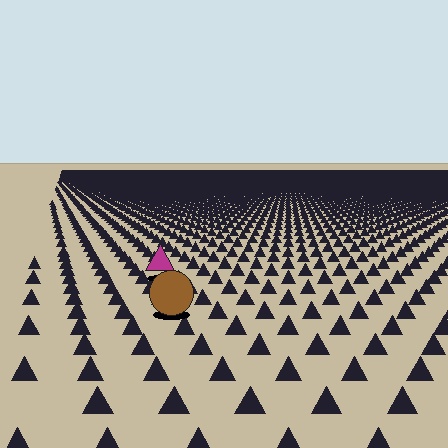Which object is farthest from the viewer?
The magenta triangle is farthest from the viewer. It appears smaller and the ground texture around it is denser.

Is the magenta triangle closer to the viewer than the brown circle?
No. The brown circle is closer — you can tell from the texture gradient: the ground texture is coarser near it.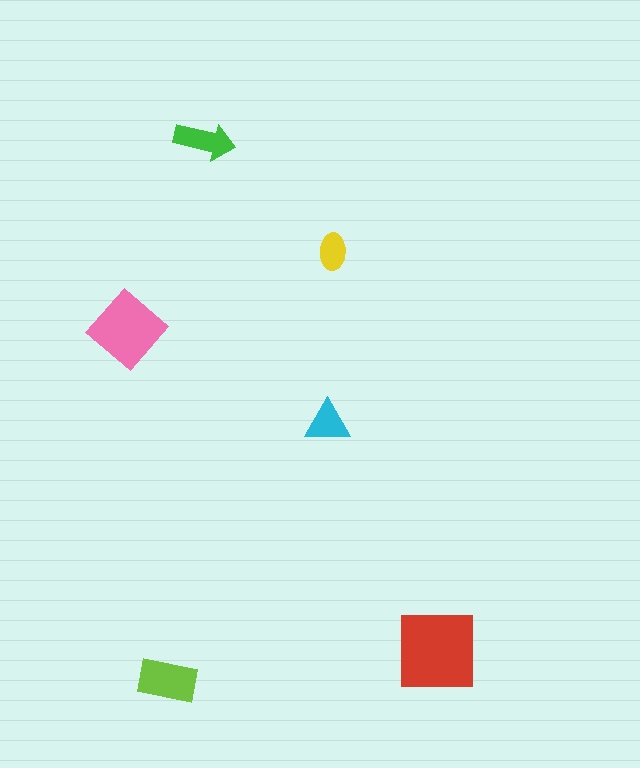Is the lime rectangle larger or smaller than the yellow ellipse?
Larger.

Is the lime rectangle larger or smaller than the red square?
Smaller.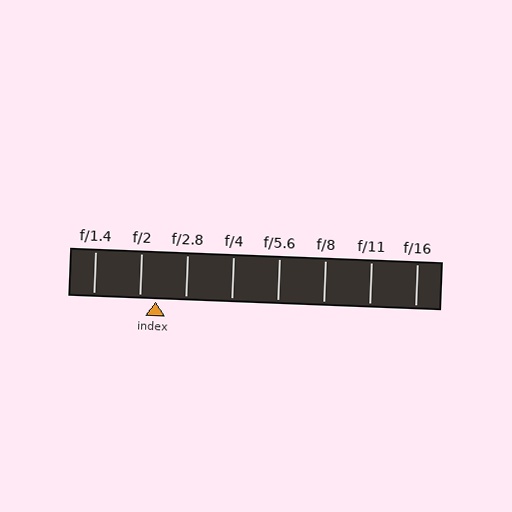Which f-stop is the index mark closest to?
The index mark is closest to f/2.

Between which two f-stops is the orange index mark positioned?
The index mark is between f/2 and f/2.8.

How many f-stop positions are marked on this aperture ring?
There are 8 f-stop positions marked.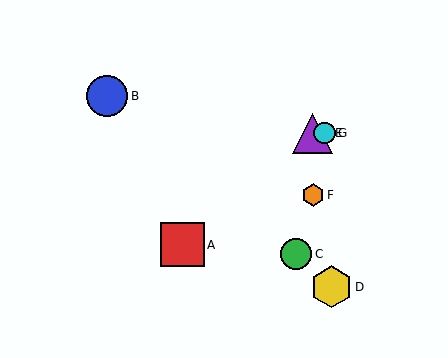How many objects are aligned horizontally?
2 objects (E, G) are aligned horizontally.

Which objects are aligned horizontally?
Objects E, G are aligned horizontally.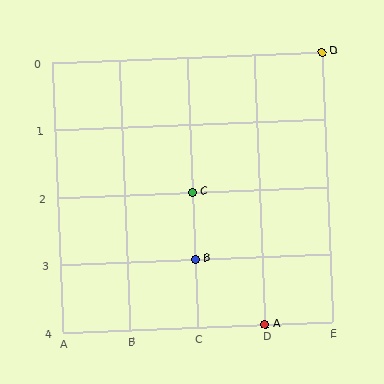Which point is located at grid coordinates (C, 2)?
Point C is at (C, 2).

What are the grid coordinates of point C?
Point C is at grid coordinates (C, 2).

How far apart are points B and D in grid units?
Points B and D are 2 columns and 3 rows apart (about 3.6 grid units diagonally).